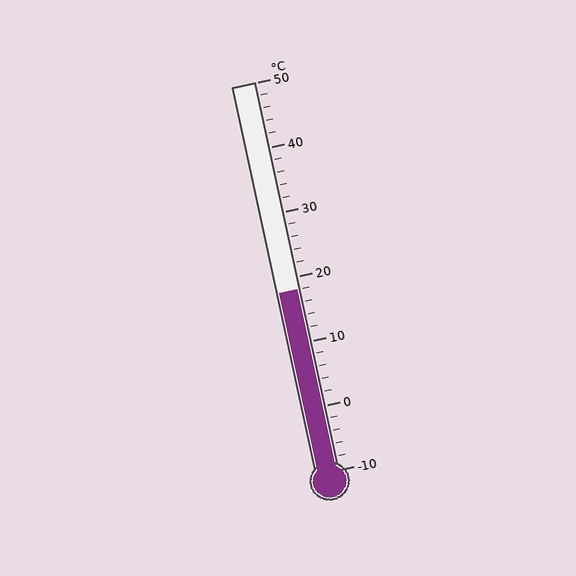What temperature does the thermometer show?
The thermometer shows approximately 18°C.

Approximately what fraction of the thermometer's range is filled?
The thermometer is filled to approximately 45% of its range.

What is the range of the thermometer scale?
The thermometer scale ranges from -10°C to 50°C.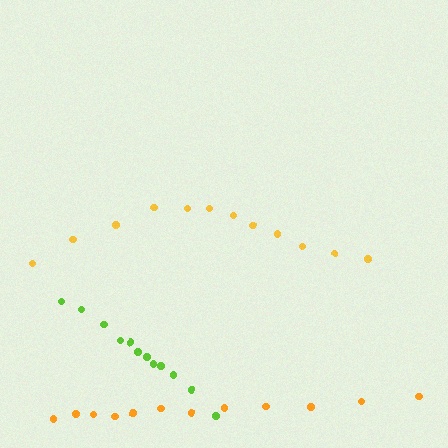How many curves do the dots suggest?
There are 3 distinct paths.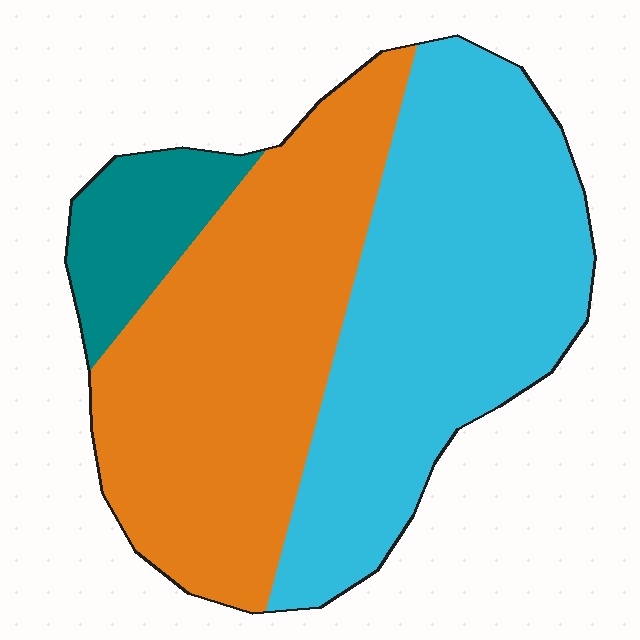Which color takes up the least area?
Teal, at roughly 10%.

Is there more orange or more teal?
Orange.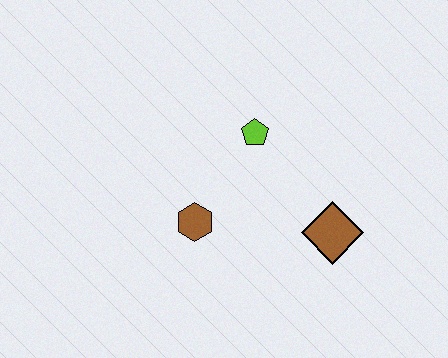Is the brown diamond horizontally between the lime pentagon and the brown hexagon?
No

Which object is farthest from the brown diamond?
The brown hexagon is farthest from the brown diamond.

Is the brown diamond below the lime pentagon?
Yes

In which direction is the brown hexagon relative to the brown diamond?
The brown hexagon is to the left of the brown diamond.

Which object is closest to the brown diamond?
The lime pentagon is closest to the brown diamond.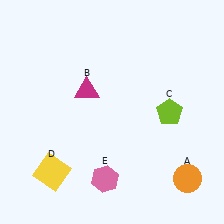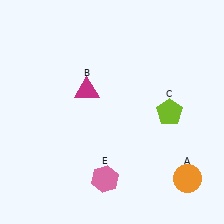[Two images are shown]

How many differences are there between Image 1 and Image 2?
There is 1 difference between the two images.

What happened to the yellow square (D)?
The yellow square (D) was removed in Image 2. It was in the bottom-left area of Image 1.